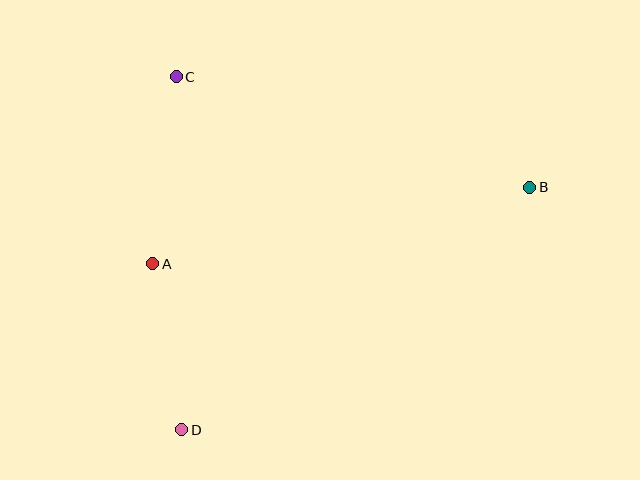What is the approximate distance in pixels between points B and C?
The distance between B and C is approximately 371 pixels.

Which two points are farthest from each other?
Points B and D are farthest from each other.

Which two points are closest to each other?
Points A and D are closest to each other.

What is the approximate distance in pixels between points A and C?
The distance between A and C is approximately 189 pixels.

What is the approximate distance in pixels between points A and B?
The distance between A and B is approximately 384 pixels.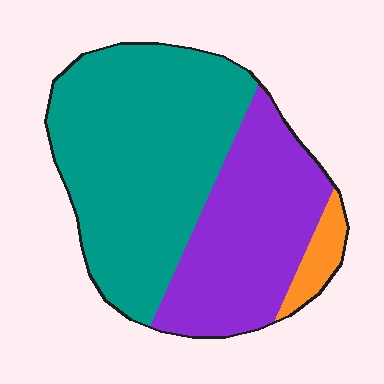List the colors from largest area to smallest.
From largest to smallest: teal, purple, orange.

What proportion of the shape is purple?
Purple takes up about three eighths (3/8) of the shape.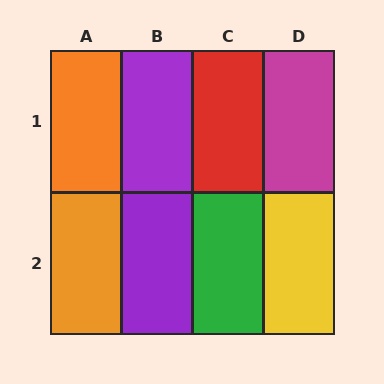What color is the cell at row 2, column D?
Yellow.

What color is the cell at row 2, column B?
Purple.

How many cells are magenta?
1 cell is magenta.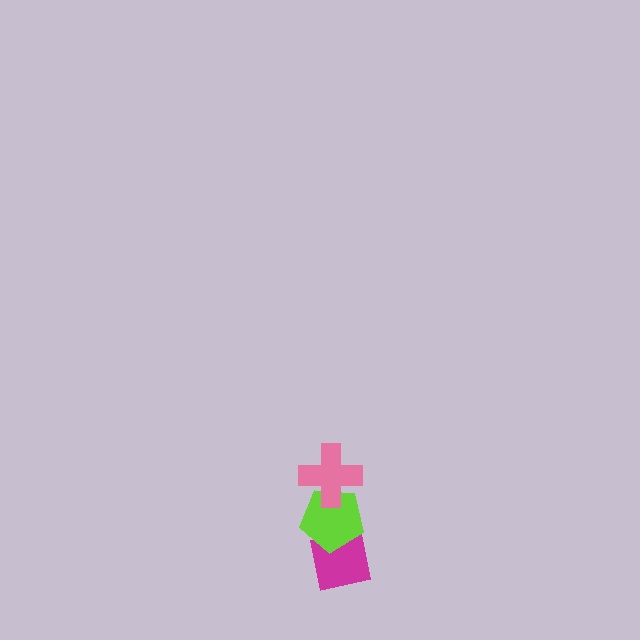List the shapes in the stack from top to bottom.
From top to bottom: the pink cross, the lime pentagon, the magenta square.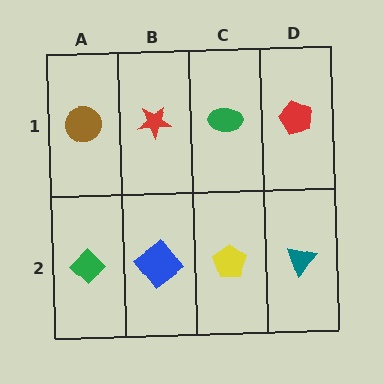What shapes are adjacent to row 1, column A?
A green diamond (row 2, column A), a red star (row 1, column B).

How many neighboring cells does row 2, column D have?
2.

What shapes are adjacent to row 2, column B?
A red star (row 1, column B), a green diamond (row 2, column A), a yellow pentagon (row 2, column C).